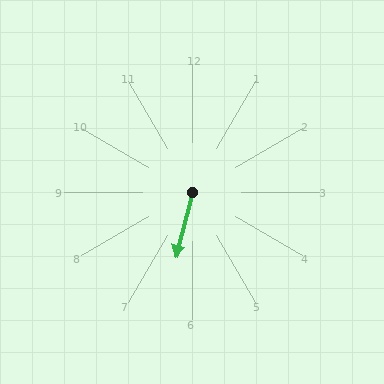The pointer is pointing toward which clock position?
Roughly 6 o'clock.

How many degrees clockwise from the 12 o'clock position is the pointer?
Approximately 194 degrees.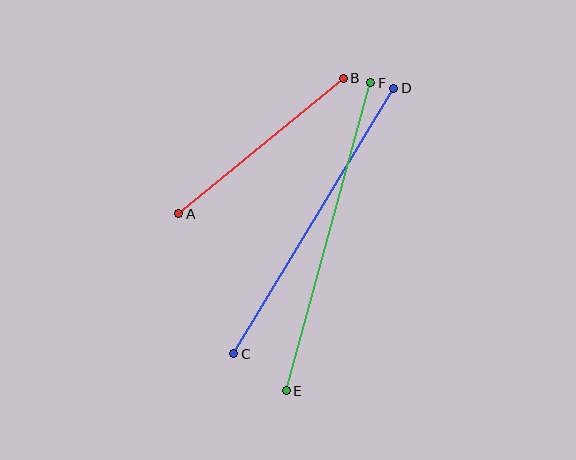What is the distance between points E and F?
The distance is approximately 320 pixels.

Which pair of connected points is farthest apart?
Points E and F are farthest apart.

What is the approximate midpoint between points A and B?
The midpoint is at approximately (261, 146) pixels.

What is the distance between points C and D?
The distance is approximately 310 pixels.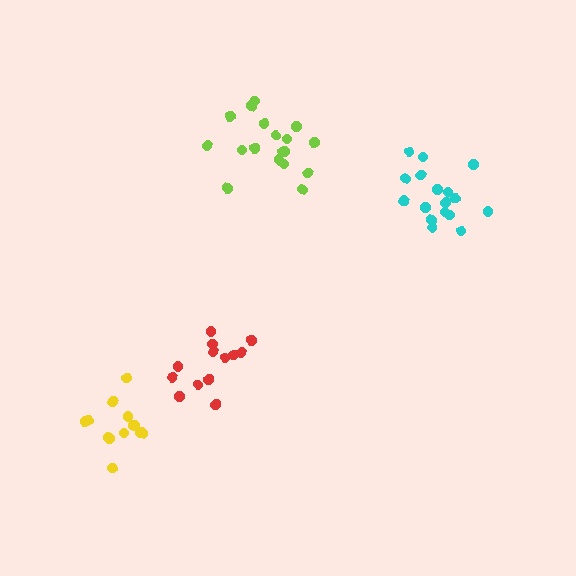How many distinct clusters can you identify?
There are 4 distinct clusters.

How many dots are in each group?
Group 1: 13 dots, Group 2: 18 dots, Group 3: 17 dots, Group 4: 13 dots (61 total).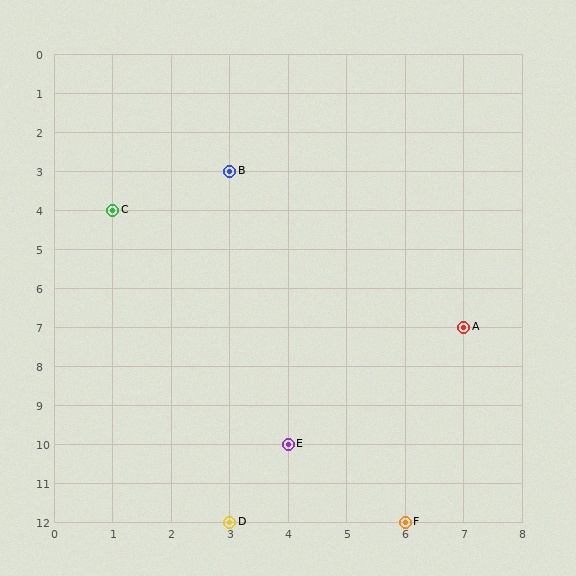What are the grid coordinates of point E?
Point E is at grid coordinates (4, 10).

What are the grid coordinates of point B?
Point B is at grid coordinates (3, 3).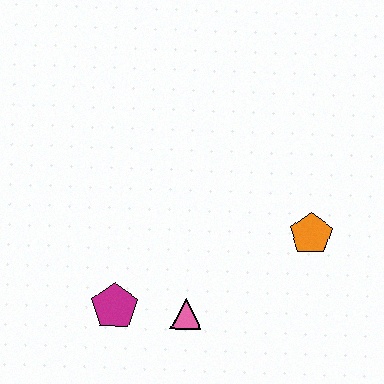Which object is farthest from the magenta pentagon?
The orange pentagon is farthest from the magenta pentagon.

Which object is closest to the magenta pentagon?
The pink triangle is closest to the magenta pentagon.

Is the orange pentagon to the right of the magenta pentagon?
Yes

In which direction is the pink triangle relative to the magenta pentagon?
The pink triangle is to the right of the magenta pentagon.